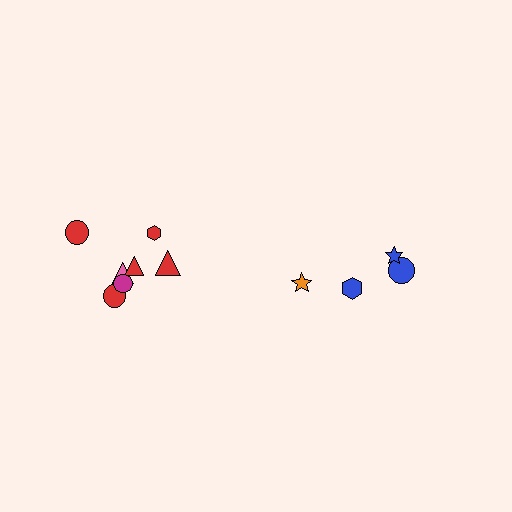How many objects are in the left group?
There are 7 objects.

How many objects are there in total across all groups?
There are 11 objects.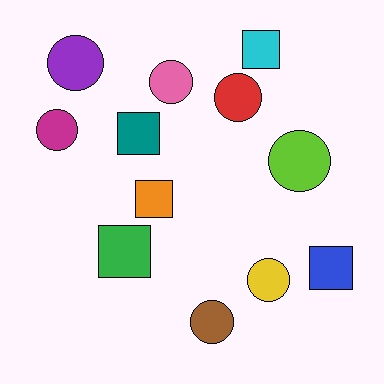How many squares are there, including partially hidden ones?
There are 5 squares.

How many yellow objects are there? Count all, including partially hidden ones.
There is 1 yellow object.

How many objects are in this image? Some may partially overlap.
There are 12 objects.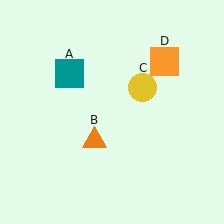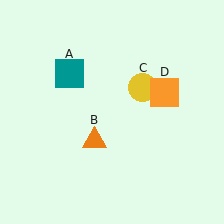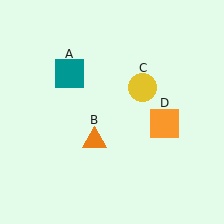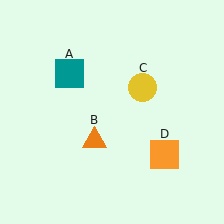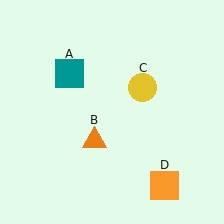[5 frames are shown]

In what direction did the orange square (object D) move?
The orange square (object D) moved down.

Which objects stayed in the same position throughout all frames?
Teal square (object A) and orange triangle (object B) and yellow circle (object C) remained stationary.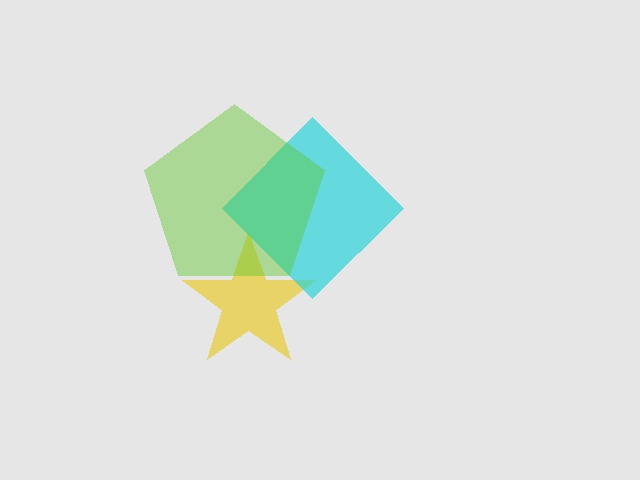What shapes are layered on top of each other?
The layered shapes are: a yellow star, a cyan diamond, a lime pentagon.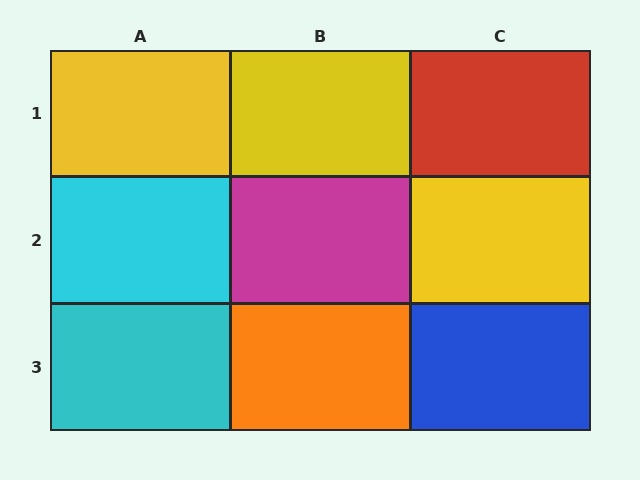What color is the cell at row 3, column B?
Orange.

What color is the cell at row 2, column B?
Magenta.